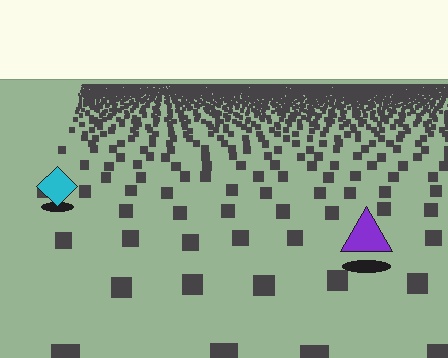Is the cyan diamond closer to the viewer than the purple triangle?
No. The purple triangle is closer — you can tell from the texture gradient: the ground texture is coarser near it.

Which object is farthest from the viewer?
The cyan diamond is farthest from the viewer. It appears smaller and the ground texture around it is denser.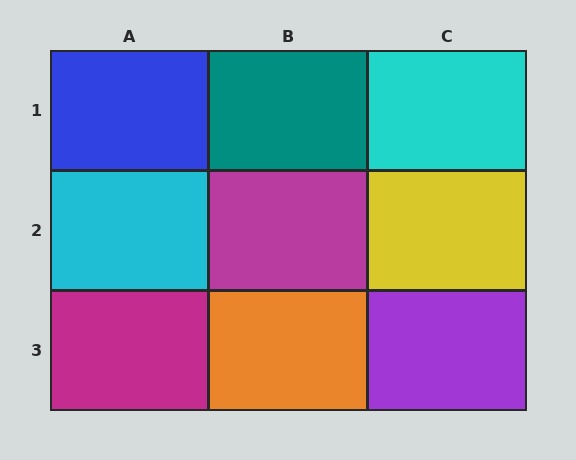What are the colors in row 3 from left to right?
Magenta, orange, purple.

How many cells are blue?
1 cell is blue.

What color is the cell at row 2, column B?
Magenta.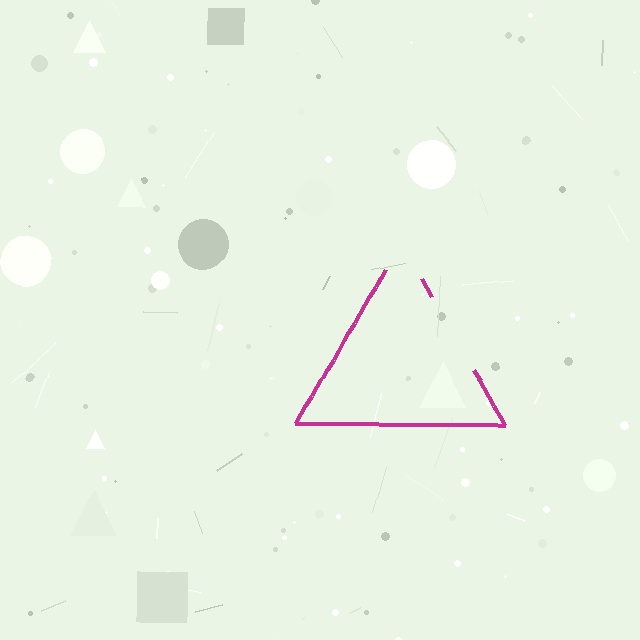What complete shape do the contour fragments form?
The contour fragments form a triangle.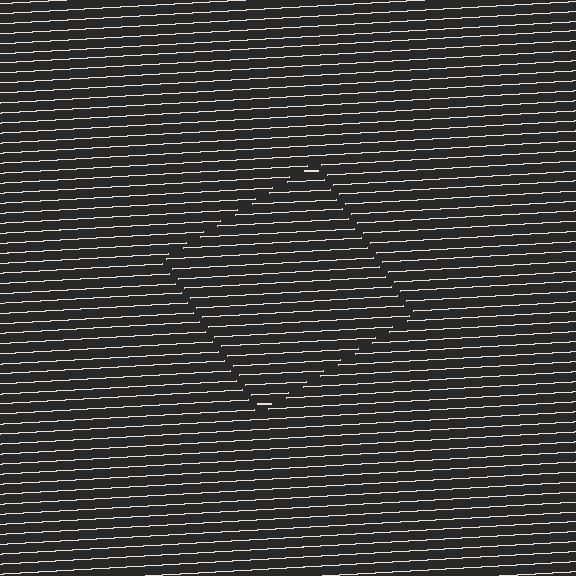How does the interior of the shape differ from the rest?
The interior of the shape contains the same grating, shifted by half a period — the contour is defined by the phase discontinuity where line-ends from the inner and outer gratings abut.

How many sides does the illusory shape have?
4 sides — the line-ends trace a square.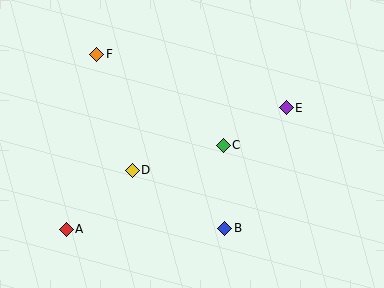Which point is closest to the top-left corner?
Point F is closest to the top-left corner.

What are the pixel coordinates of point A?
Point A is at (66, 229).